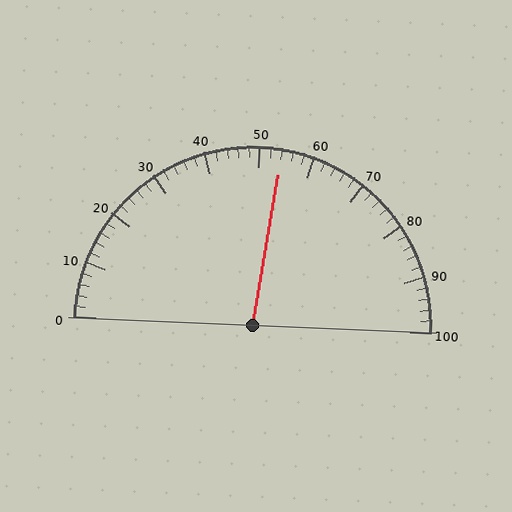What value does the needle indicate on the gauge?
The needle indicates approximately 54.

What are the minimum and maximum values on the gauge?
The gauge ranges from 0 to 100.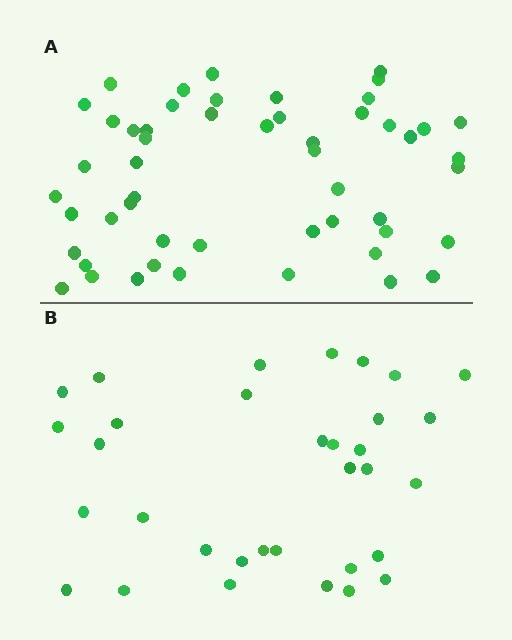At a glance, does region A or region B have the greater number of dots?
Region A (the top region) has more dots.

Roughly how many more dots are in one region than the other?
Region A has approximately 20 more dots than region B.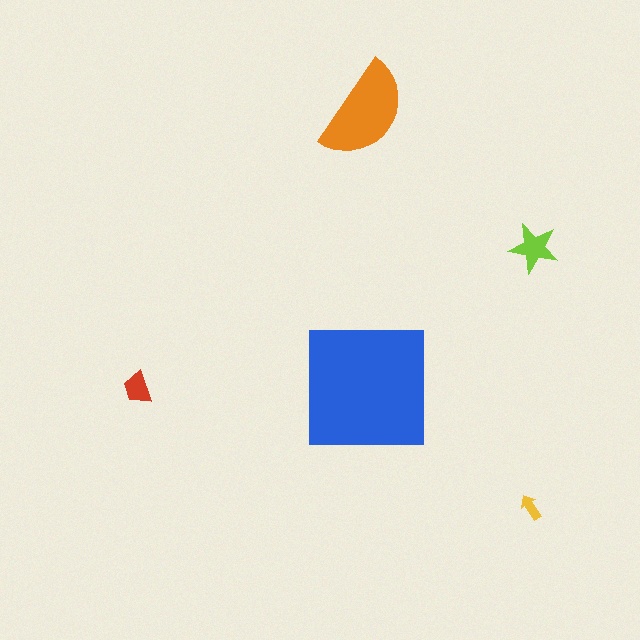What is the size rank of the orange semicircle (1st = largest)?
2nd.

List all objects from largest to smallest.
The blue square, the orange semicircle, the lime star, the red trapezoid, the yellow arrow.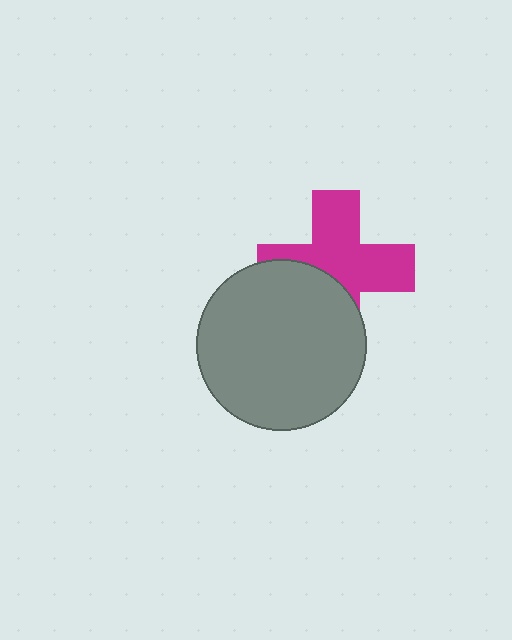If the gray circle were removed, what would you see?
You would see the complete magenta cross.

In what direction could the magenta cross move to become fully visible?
The magenta cross could move up. That would shift it out from behind the gray circle entirely.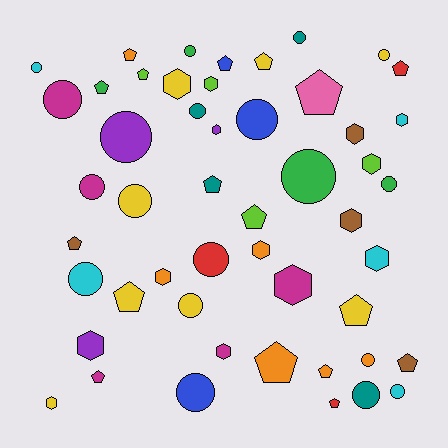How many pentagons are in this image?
There are 17 pentagons.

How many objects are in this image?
There are 50 objects.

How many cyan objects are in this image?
There are 5 cyan objects.